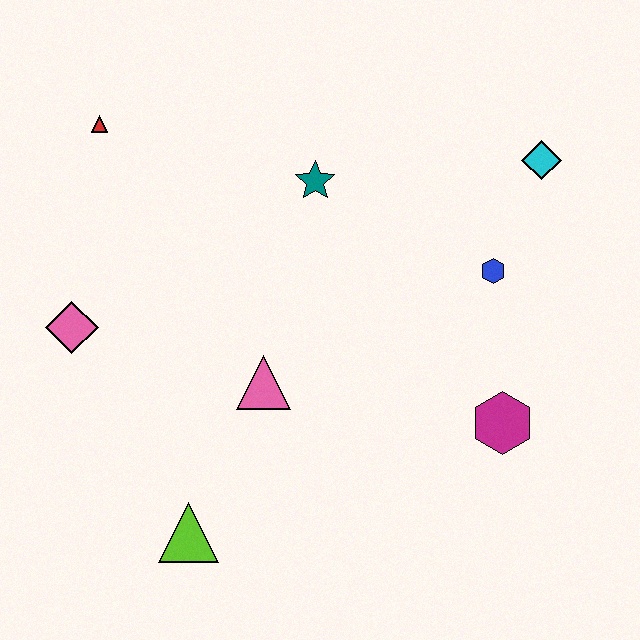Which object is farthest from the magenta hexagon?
The red triangle is farthest from the magenta hexagon.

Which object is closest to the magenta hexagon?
The blue hexagon is closest to the magenta hexagon.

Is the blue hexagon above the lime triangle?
Yes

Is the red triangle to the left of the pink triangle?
Yes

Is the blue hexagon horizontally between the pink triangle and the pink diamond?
No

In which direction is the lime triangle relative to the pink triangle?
The lime triangle is below the pink triangle.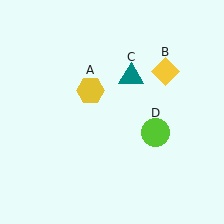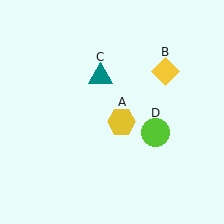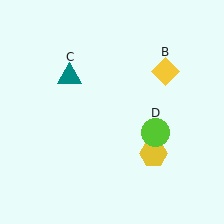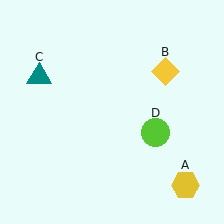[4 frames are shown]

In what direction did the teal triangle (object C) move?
The teal triangle (object C) moved left.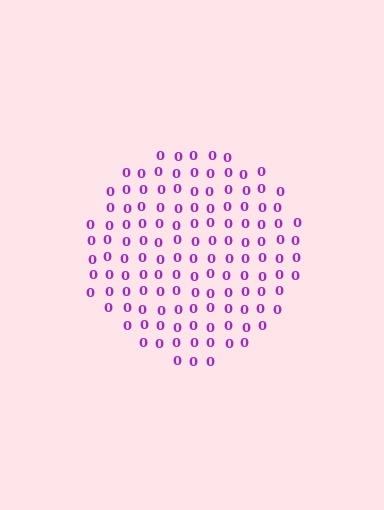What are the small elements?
The small elements are digit 0's.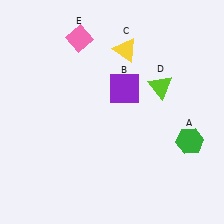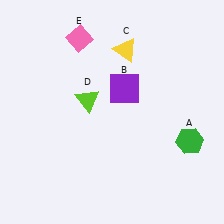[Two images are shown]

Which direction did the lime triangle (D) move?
The lime triangle (D) moved left.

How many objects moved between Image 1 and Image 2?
1 object moved between the two images.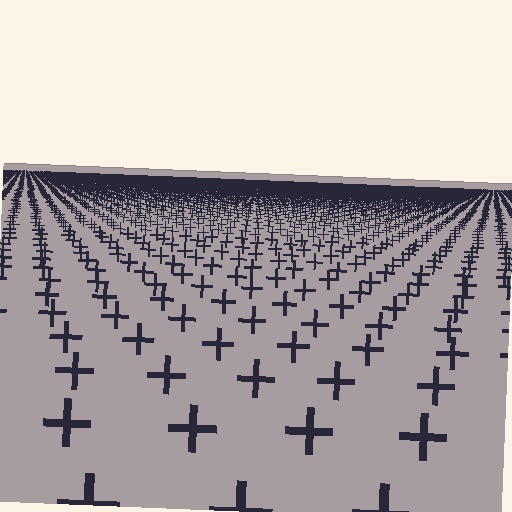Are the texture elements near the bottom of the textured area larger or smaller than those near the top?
Larger. Near the bottom, elements are closer to the viewer and appear at a bigger on-screen size.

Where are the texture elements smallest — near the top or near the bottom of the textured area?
Near the top.